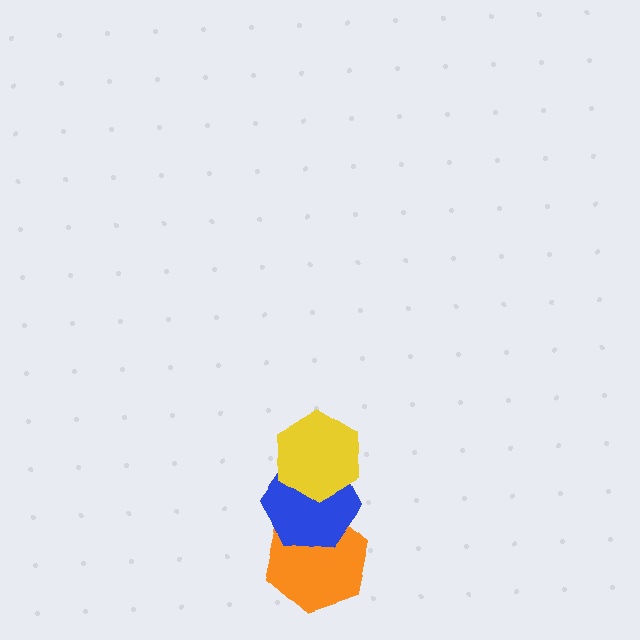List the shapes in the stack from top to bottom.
From top to bottom: the yellow hexagon, the blue hexagon, the orange hexagon.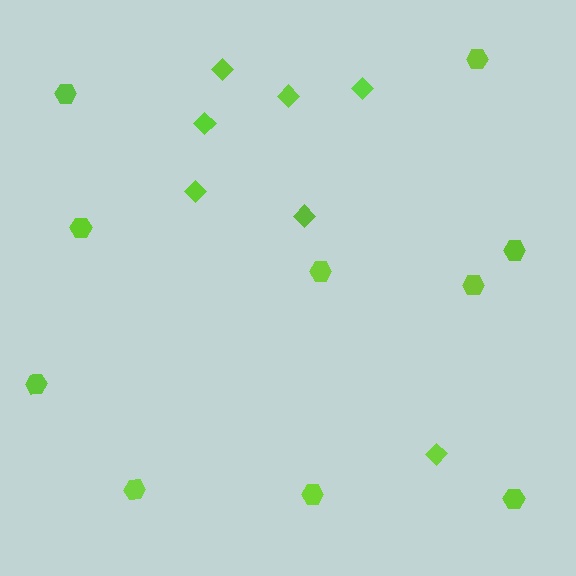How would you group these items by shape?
There are 2 groups: one group of hexagons (10) and one group of diamonds (7).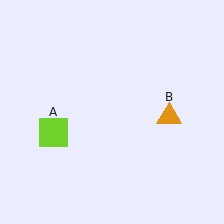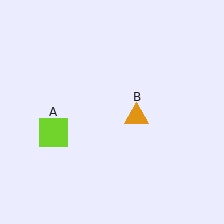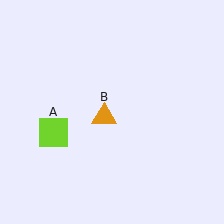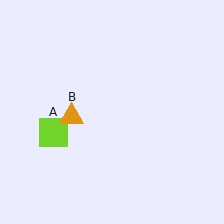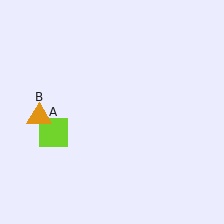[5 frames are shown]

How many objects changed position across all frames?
1 object changed position: orange triangle (object B).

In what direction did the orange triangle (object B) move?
The orange triangle (object B) moved left.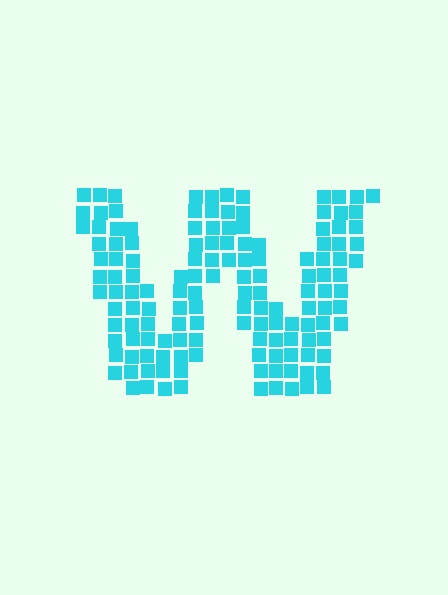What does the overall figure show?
The overall figure shows the letter W.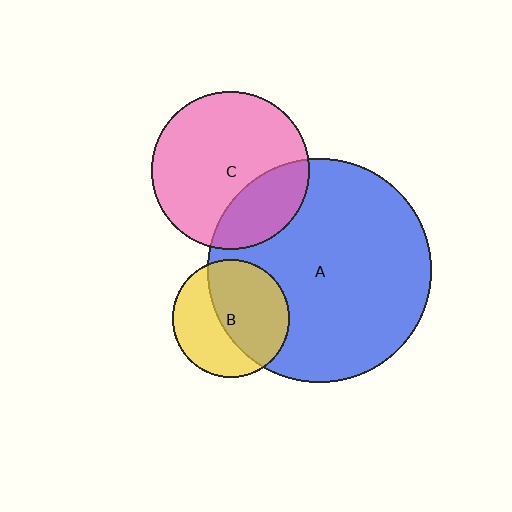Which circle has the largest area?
Circle A (blue).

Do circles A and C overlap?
Yes.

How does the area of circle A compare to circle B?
Approximately 3.7 times.